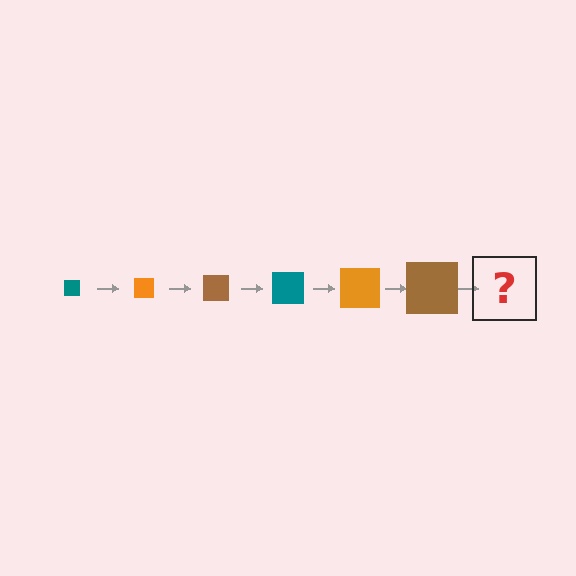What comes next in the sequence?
The next element should be a teal square, larger than the previous one.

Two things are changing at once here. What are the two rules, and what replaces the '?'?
The two rules are that the square grows larger each step and the color cycles through teal, orange, and brown. The '?' should be a teal square, larger than the previous one.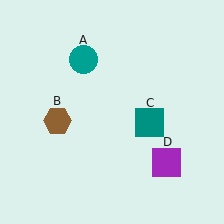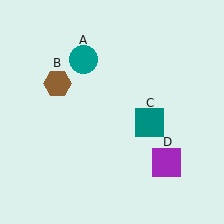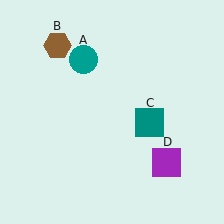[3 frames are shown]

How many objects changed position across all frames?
1 object changed position: brown hexagon (object B).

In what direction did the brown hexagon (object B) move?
The brown hexagon (object B) moved up.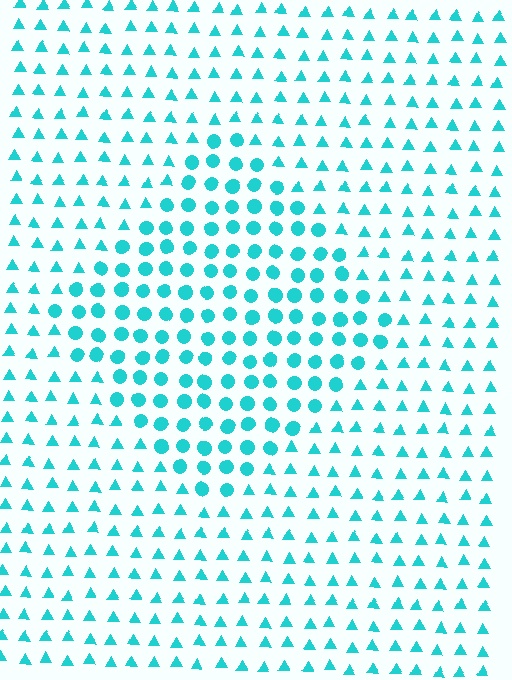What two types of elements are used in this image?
The image uses circles inside the diamond region and triangles outside it.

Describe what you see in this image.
The image is filled with small cyan elements arranged in a uniform grid. A diamond-shaped region contains circles, while the surrounding area contains triangles. The boundary is defined purely by the change in element shape.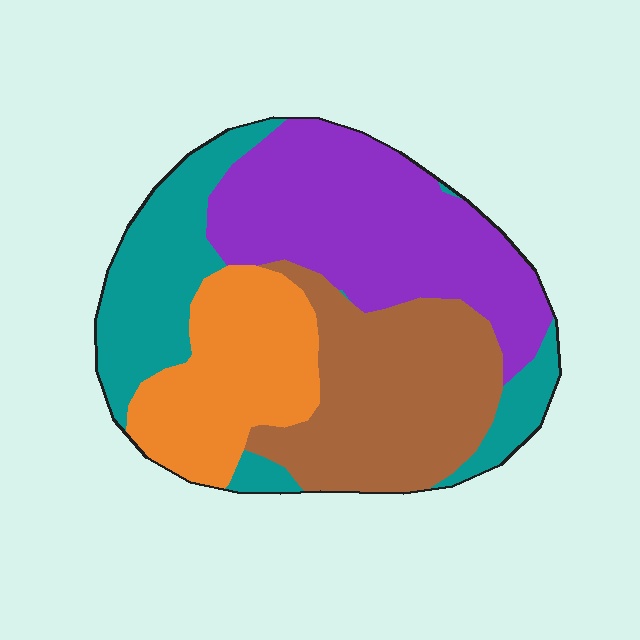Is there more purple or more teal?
Purple.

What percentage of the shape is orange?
Orange covers roughly 20% of the shape.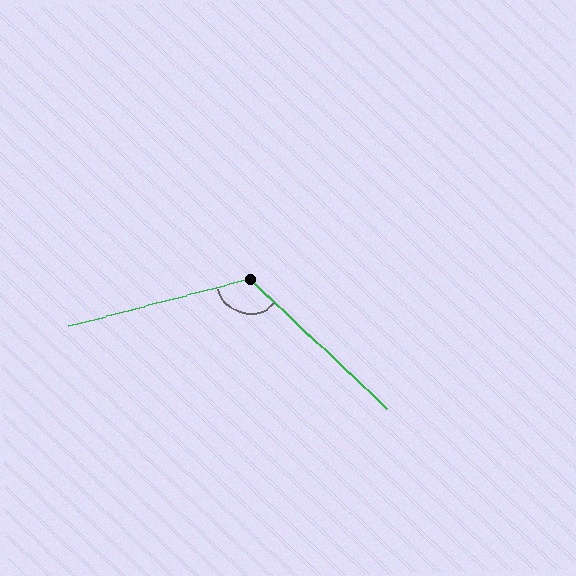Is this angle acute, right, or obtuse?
It is obtuse.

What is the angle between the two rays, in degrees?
Approximately 122 degrees.